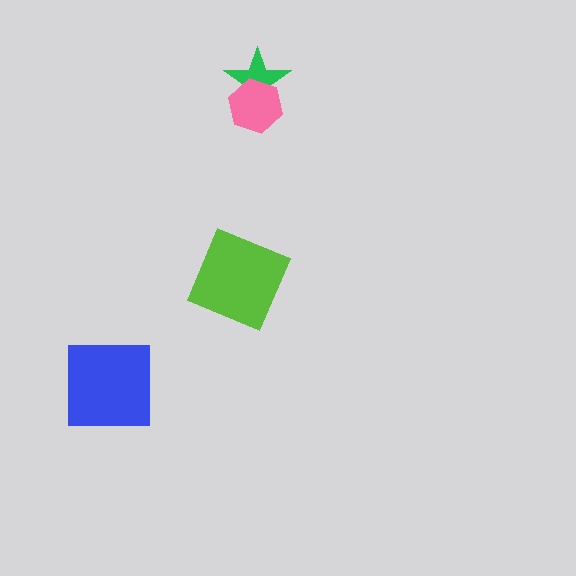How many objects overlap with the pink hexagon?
1 object overlaps with the pink hexagon.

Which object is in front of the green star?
The pink hexagon is in front of the green star.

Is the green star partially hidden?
Yes, it is partially covered by another shape.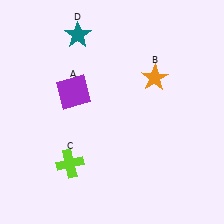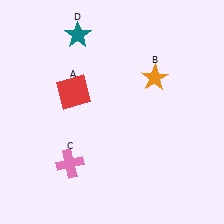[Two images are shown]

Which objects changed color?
A changed from purple to red. C changed from lime to pink.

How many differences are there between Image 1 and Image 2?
There are 2 differences between the two images.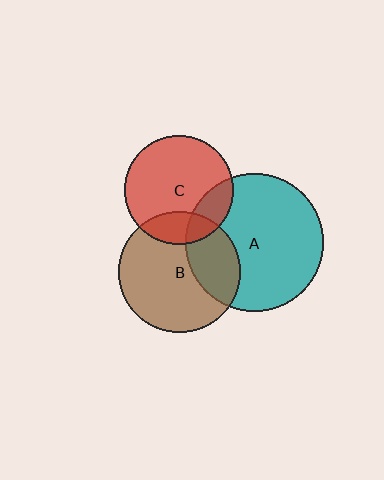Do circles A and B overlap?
Yes.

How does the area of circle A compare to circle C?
Approximately 1.6 times.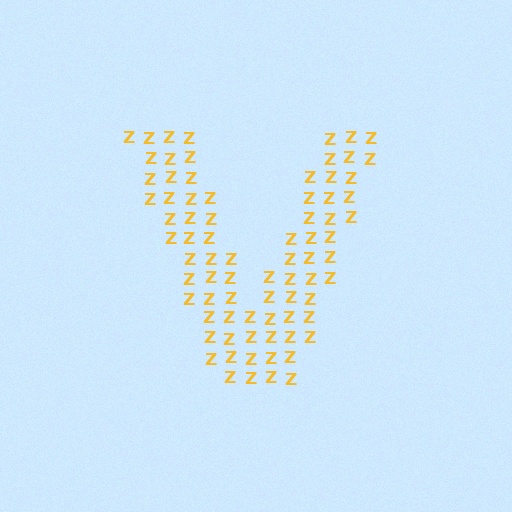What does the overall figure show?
The overall figure shows the letter V.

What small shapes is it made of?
It is made of small letter Z's.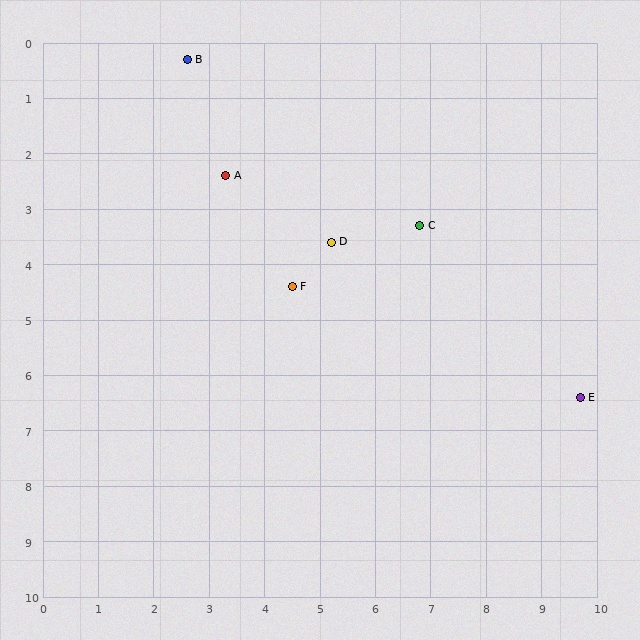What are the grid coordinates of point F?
Point F is at approximately (4.5, 4.4).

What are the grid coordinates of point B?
Point B is at approximately (2.6, 0.3).